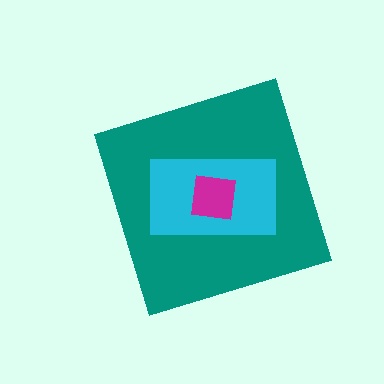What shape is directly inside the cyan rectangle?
The magenta square.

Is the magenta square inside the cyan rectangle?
Yes.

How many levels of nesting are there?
3.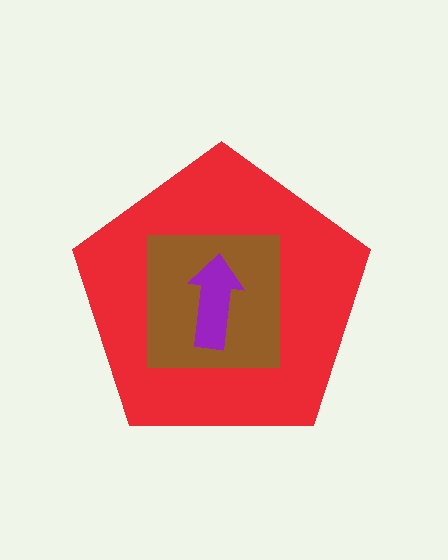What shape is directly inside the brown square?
The purple arrow.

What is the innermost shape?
The purple arrow.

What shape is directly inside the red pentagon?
The brown square.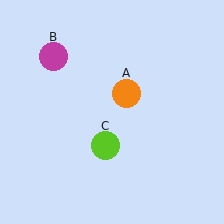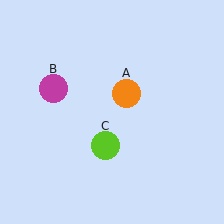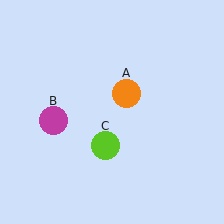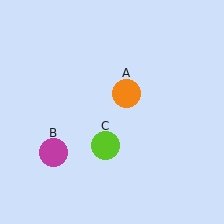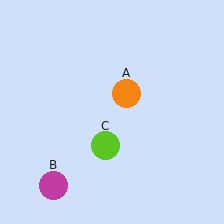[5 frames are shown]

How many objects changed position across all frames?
1 object changed position: magenta circle (object B).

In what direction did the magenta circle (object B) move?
The magenta circle (object B) moved down.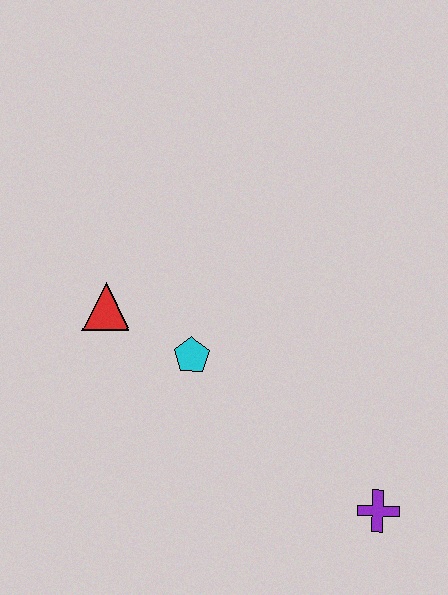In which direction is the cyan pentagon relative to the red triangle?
The cyan pentagon is to the right of the red triangle.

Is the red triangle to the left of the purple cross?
Yes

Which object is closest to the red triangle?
The cyan pentagon is closest to the red triangle.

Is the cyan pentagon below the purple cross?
No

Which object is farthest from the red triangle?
The purple cross is farthest from the red triangle.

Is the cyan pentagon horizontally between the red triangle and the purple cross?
Yes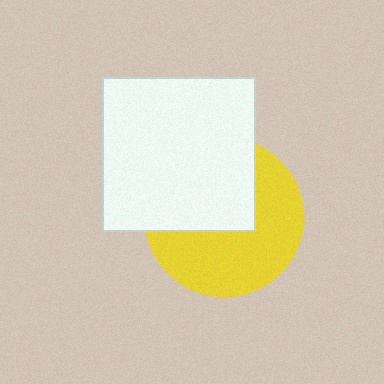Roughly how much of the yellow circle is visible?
About half of it is visible (roughly 56%).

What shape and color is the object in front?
The object in front is a white square.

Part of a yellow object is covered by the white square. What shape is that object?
It is a circle.